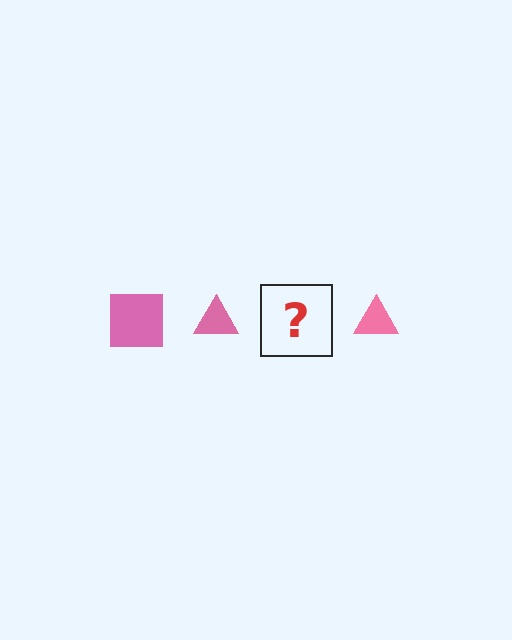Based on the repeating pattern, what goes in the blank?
The blank should be a pink square.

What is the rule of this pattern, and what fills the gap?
The rule is that the pattern cycles through square, triangle shapes in pink. The gap should be filled with a pink square.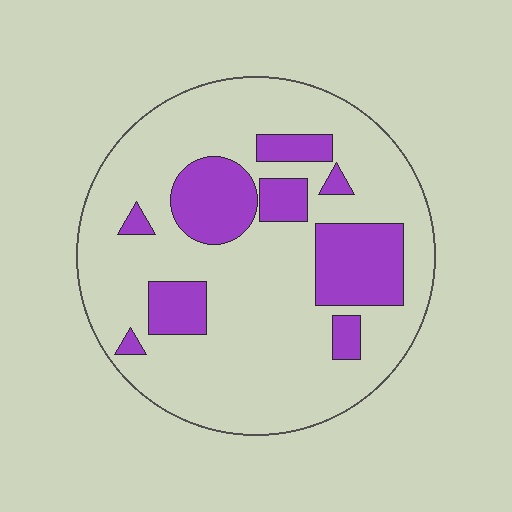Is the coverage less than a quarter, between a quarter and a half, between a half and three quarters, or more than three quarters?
Less than a quarter.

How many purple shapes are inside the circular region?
9.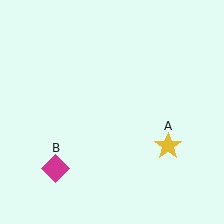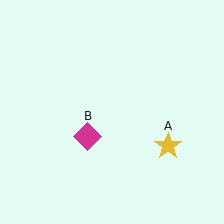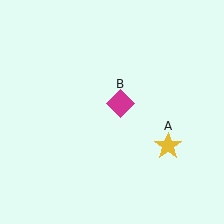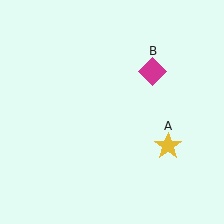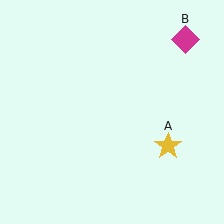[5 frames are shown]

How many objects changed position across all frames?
1 object changed position: magenta diamond (object B).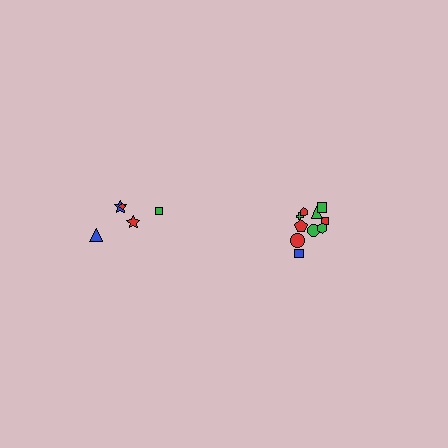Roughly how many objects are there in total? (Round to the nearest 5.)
Roughly 15 objects in total.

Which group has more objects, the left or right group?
The right group.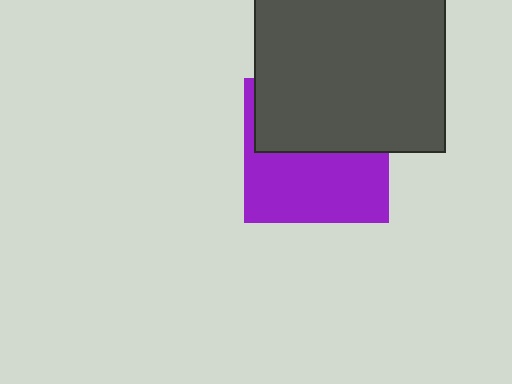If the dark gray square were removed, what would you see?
You would see the complete purple square.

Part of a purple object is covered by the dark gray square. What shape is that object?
It is a square.